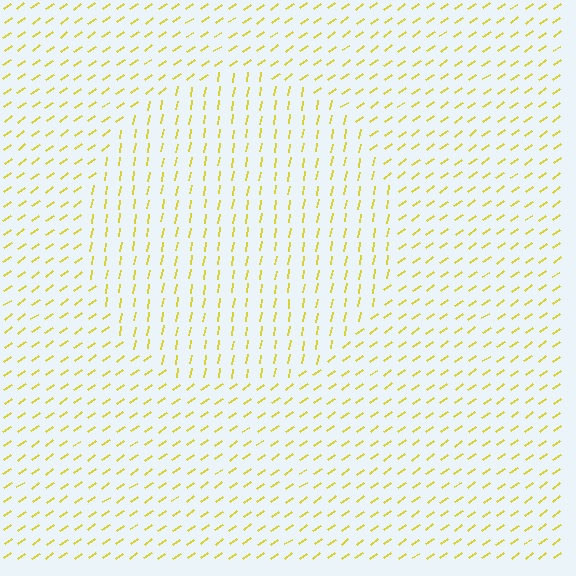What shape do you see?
I see a circle.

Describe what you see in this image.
The image is filled with small yellow line segments. A circle region in the image has lines oriented differently from the surrounding lines, creating a visible texture boundary.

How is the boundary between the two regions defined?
The boundary is defined purely by a change in line orientation (approximately 45 degrees difference). All lines are the same color and thickness.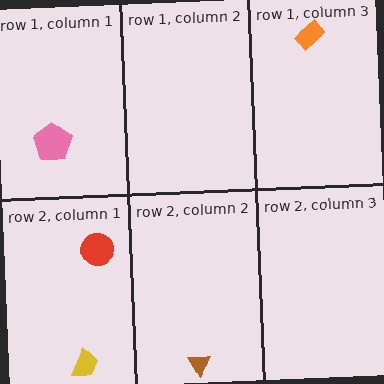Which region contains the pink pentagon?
The row 1, column 1 region.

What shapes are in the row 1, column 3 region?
The orange rectangle.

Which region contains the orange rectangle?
The row 1, column 3 region.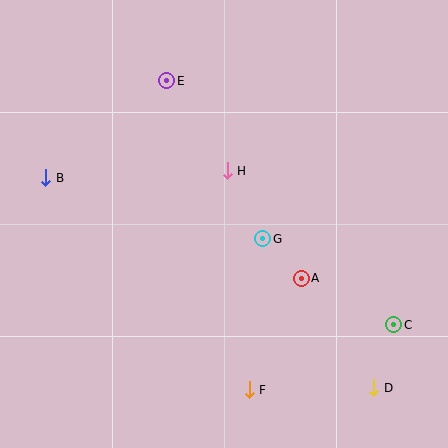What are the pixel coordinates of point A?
Point A is at (301, 278).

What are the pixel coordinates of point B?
Point B is at (46, 178).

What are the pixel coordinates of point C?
Point C is at (394, 325).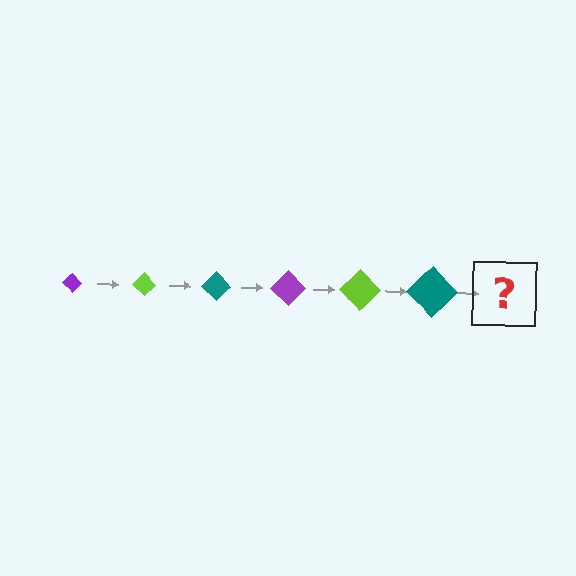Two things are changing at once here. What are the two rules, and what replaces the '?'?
The two rules are that the diamond grows larger each step and the color cycles through purple, lime, and teal. The '?' should be a purple diamond, larger than the previous one.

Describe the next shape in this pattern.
It should be a purple diamond, larger than the previous one.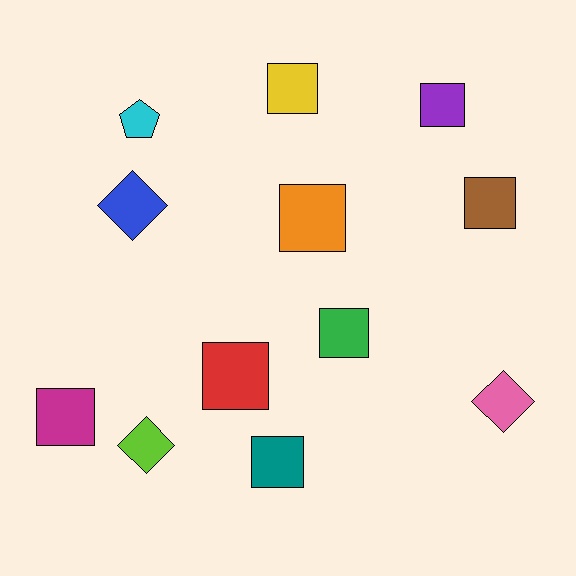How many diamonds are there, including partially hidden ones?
There are 3 diamonds.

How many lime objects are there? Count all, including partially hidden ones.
There is 1 lime object.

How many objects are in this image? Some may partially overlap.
There are 12 objects.